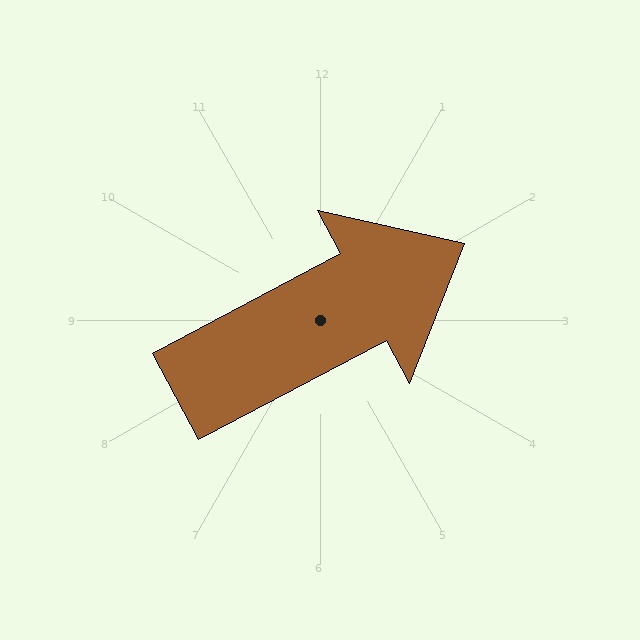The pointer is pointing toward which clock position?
Roughly 2 o'clock.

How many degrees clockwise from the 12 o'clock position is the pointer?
Approximately 62 degrees.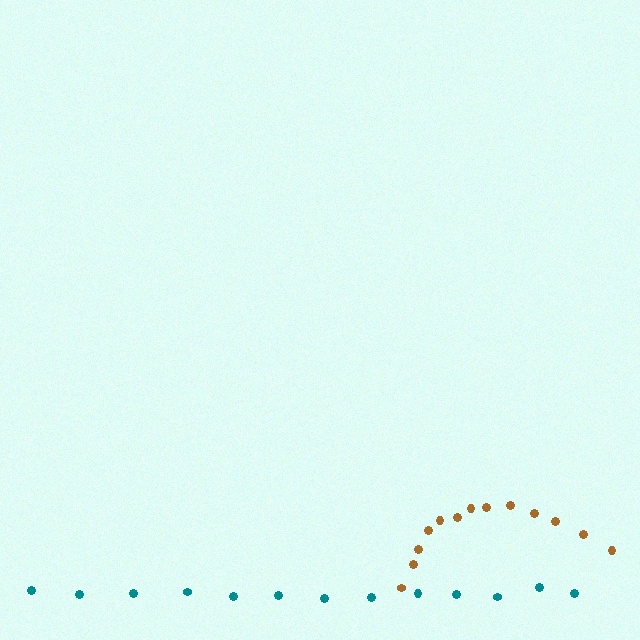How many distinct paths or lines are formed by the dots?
There are 2 distinct paths.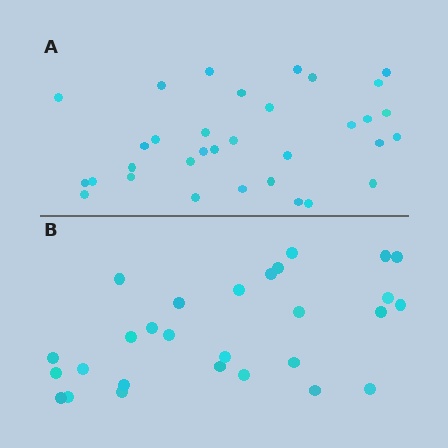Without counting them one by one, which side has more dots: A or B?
Region A (the top region) has more dots.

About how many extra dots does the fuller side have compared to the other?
Region A has about 5 more dots than region B.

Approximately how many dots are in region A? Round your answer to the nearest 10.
About 30 dots. (The exact count is 33, which rounds to 30.)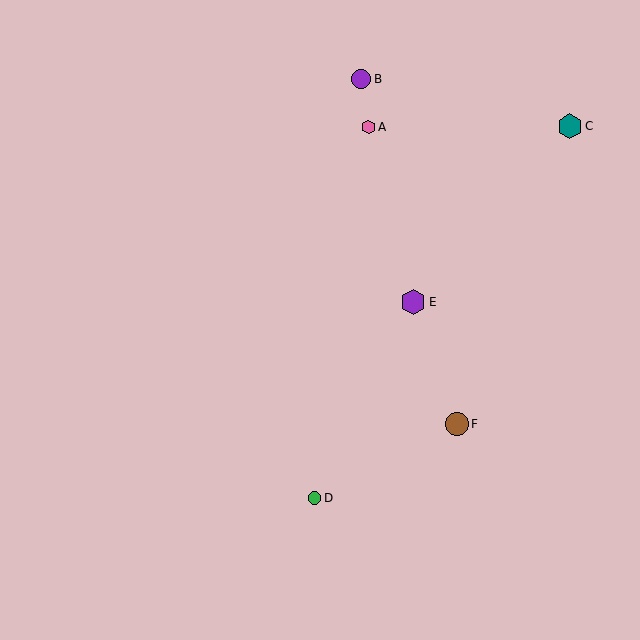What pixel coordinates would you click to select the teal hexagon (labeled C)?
Click at (570, 126) to select the teal hexagon C.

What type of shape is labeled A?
Shape A is a pink hexagon.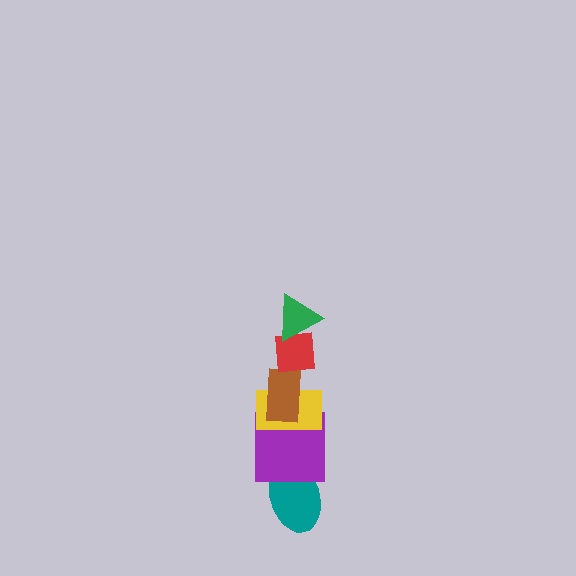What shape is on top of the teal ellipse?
The purple square is on top of the teal ellipse.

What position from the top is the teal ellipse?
The teal ellipse is 6th from the top.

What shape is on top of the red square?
The green triangle is on top of the red square.